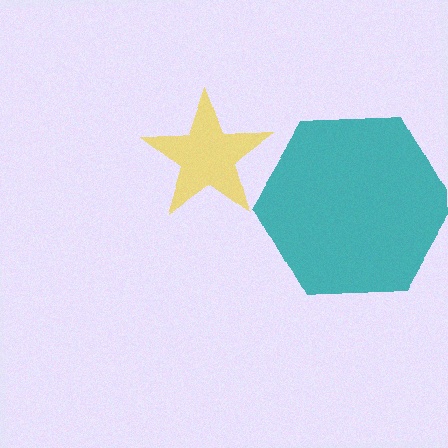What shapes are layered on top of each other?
The layered shapes are: a yellow star, a teal hexagon.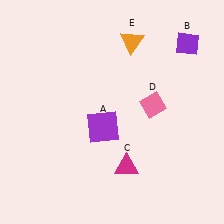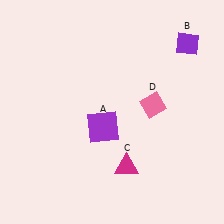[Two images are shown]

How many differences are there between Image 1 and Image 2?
There is 1 difference between the two images.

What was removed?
The orange triangle (E) was removed in Image 2.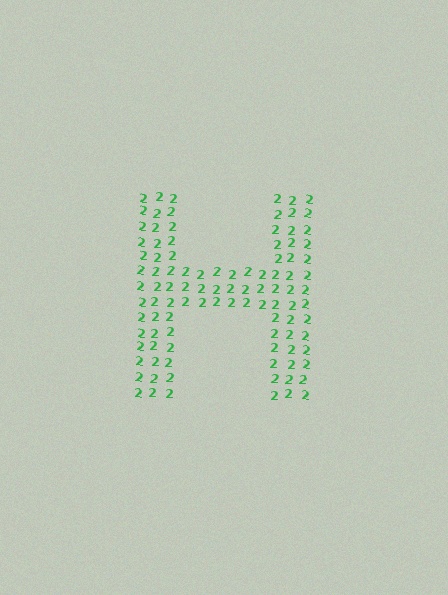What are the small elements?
The small elements are digit 2's.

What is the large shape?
The large shape is the letter H.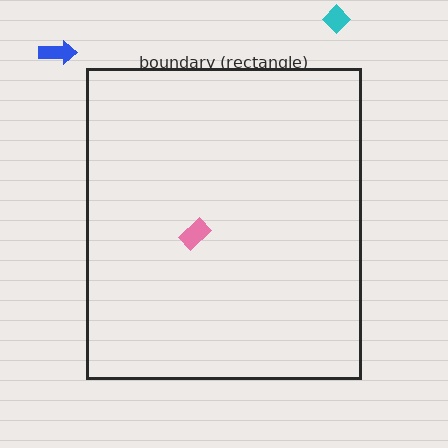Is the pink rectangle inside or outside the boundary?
Inside.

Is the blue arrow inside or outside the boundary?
Outside.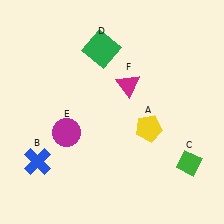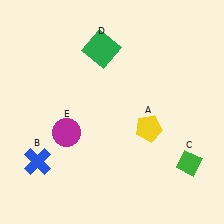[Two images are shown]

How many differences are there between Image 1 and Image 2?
There is 1 difference between the two images.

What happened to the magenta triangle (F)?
The magenta triangle (F) was removed in Image 2. It was in the top-right area of Image 1.